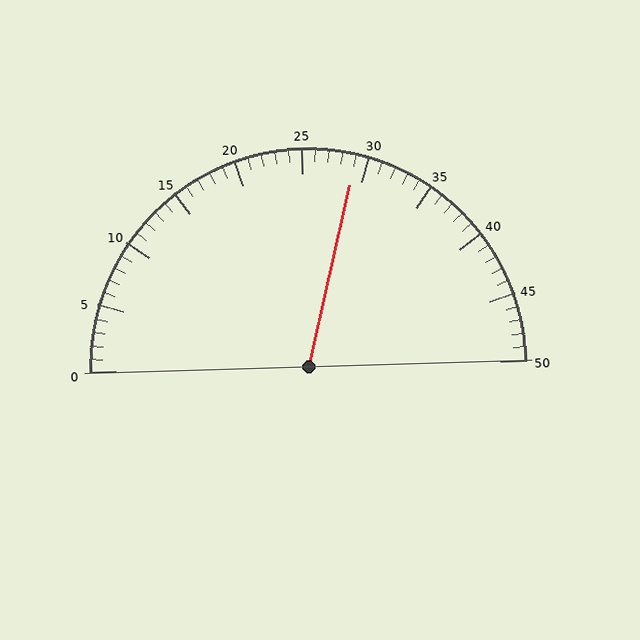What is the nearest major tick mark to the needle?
The nearest major tick mark is 30.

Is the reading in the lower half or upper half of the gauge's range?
The reading is in the upper half of the range (0 to 50).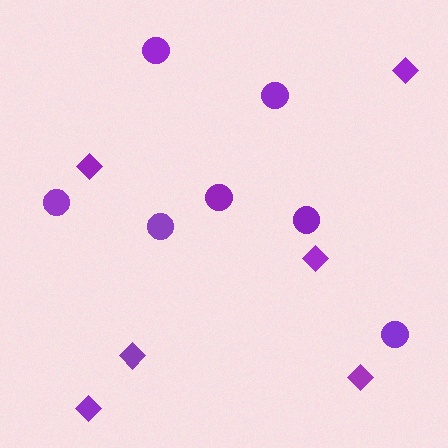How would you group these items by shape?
There are 2 groups: one group of circles (7) and one group of diamonds (6).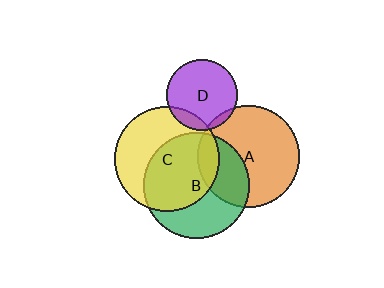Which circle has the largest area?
Circle B (green).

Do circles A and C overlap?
Yes.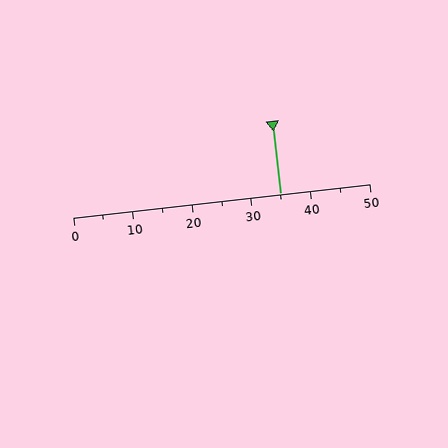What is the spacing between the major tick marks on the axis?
The major ticks are spaced 10 apart.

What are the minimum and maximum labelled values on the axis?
The axis runs from 0 to 50.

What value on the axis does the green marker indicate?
The marker indicates approximately 35.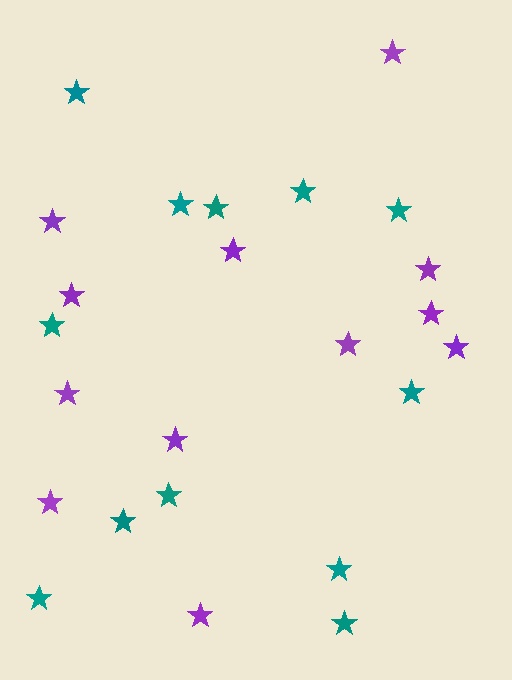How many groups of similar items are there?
There are 2 groups: one group of purple stars (12) and one group of teal stars (12).